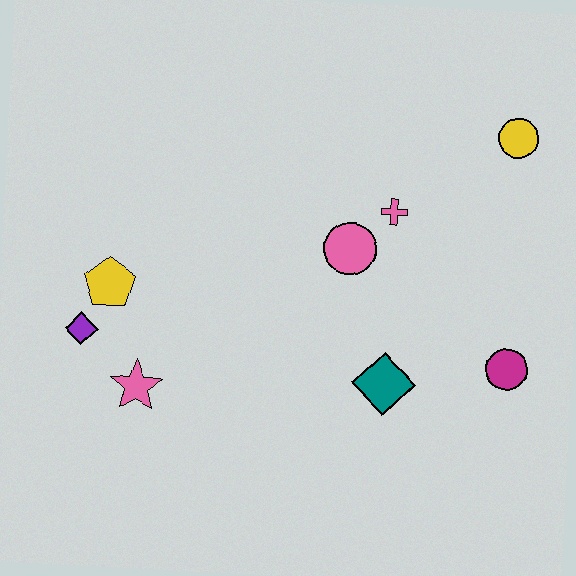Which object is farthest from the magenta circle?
The purple diamond is farthest from the magenta circle.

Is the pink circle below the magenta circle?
No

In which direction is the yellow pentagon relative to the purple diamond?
The yellow pentagon is above the purple diamond.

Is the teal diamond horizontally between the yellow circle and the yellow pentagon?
Yes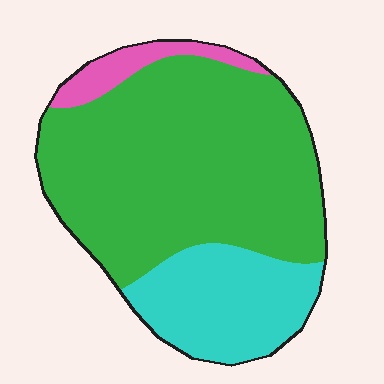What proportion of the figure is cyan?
Cyan takes up about one quarter (1/4) of the figure.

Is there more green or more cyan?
Green.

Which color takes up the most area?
Green, at roughly 70%.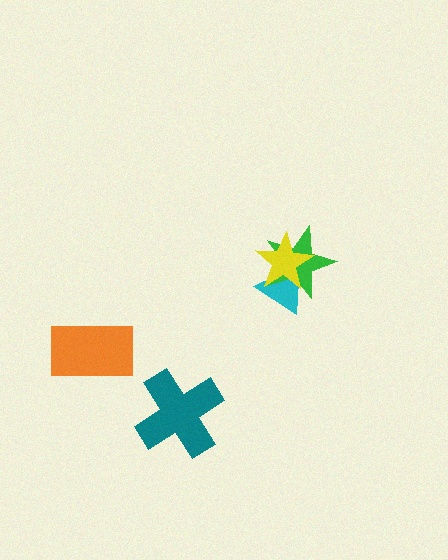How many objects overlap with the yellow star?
2 objects overlap with the yellow star.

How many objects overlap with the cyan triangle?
2 objects overlap with the cyan triangle.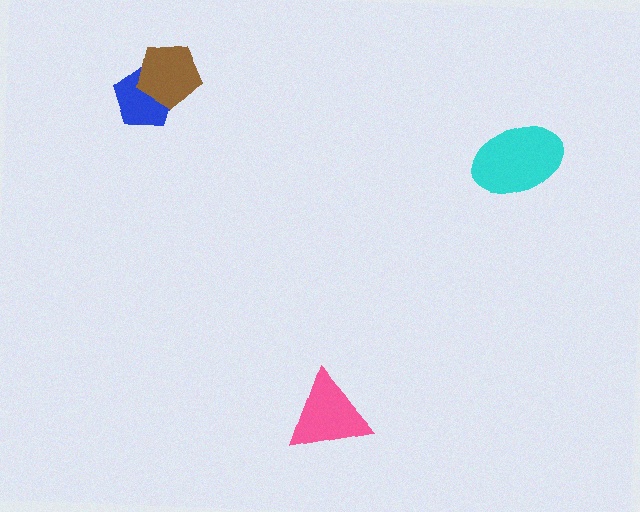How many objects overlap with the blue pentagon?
1 object overlaps with the blue pentagon.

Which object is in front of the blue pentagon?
The brown pentagon is in front of the blue pentagon.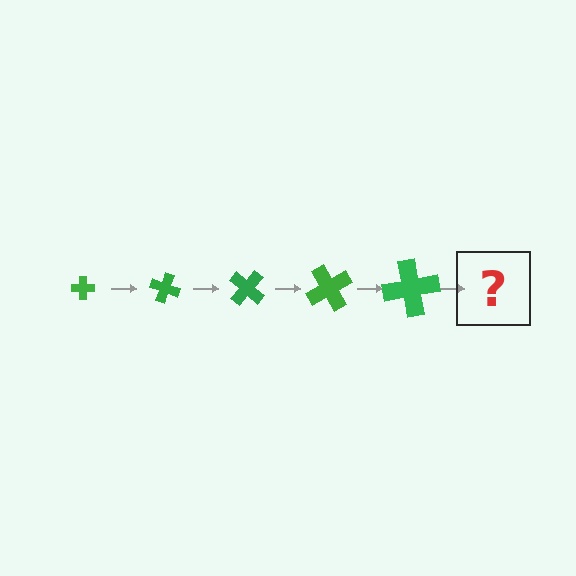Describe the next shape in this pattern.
It should be a cross, larger than the previous one and rotated 100 degrees from the start.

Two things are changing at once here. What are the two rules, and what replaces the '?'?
The two rules are that the cross grows larger each step and it rotates 20 degrees each step. The '?' should be a cross, larger than the previous one and rotated 100 degrees from the start.